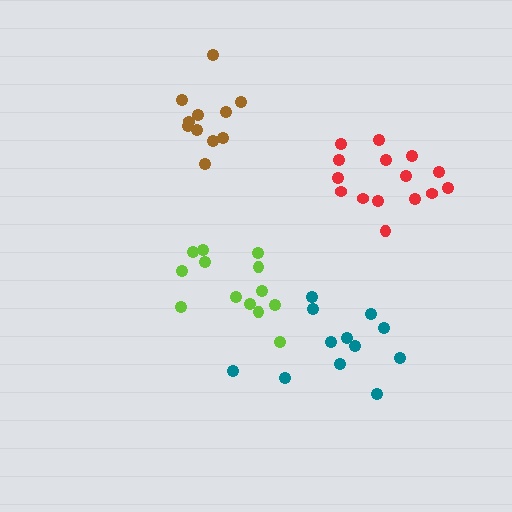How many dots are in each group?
Group 1: 15 dots, Group 2: 13 dots, Group 3: 11 dots, Group 4: 12 dots (51 total).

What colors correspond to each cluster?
The clusters are colored: red, lime, brown, teal.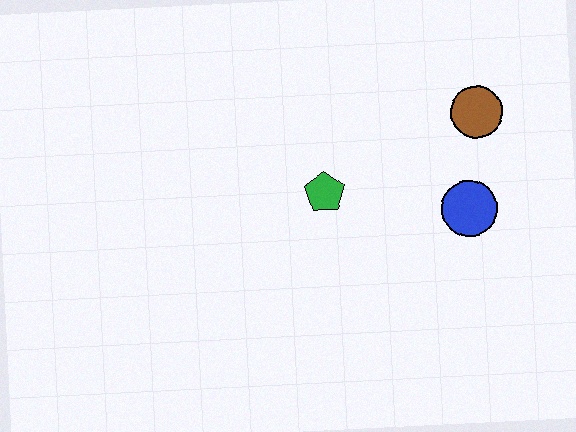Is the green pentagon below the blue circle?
No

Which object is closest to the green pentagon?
The blue circle is closest to the green pentagon.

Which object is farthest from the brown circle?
The green pentagon is farthest from the brown circle.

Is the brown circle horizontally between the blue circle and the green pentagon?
No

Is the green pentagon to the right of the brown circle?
No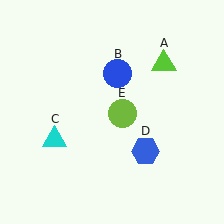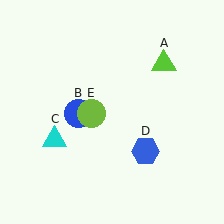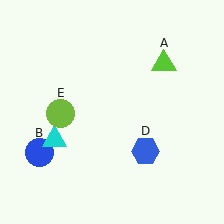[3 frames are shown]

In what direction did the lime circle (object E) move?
The lime circle (object E) moved left.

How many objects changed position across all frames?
2 objects changed position: blue circle (object B), lime circle (object E).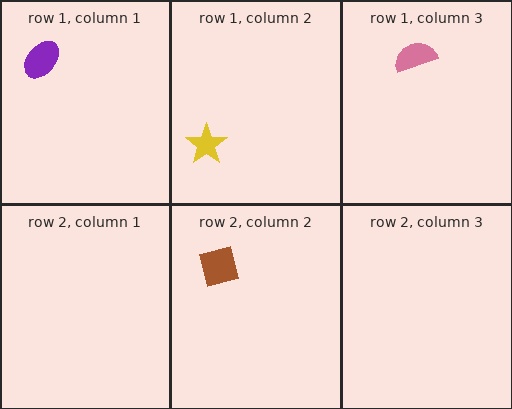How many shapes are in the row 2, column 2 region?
1.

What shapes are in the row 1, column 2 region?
The yellow star.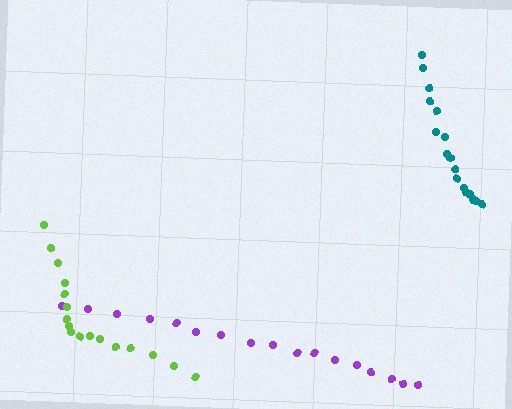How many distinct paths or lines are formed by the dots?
There are 3 distinct paths.